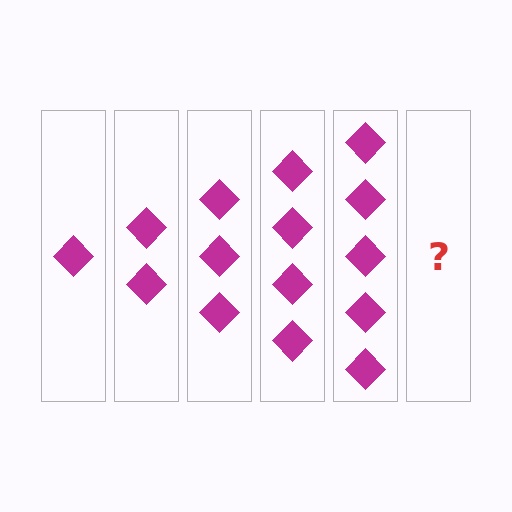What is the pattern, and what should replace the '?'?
The pattern is that each step adds one more diamond. The '?' should be 6 diamonds.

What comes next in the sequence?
The next element should be 6 diamonds.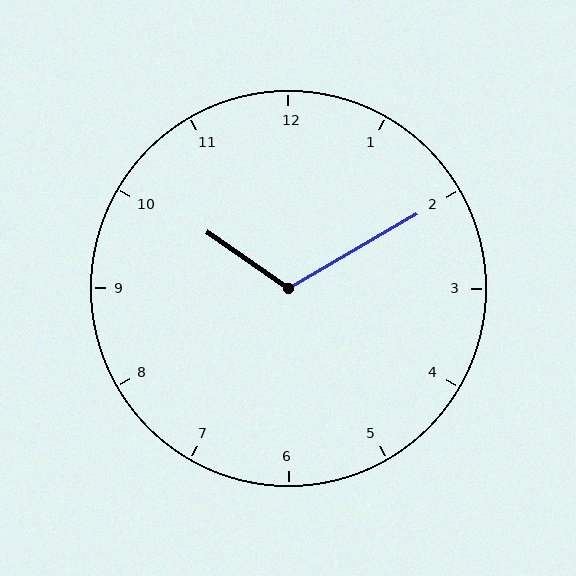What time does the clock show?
10:10.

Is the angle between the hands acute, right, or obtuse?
It is obtuse.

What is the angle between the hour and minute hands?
Approximately 115 degrees.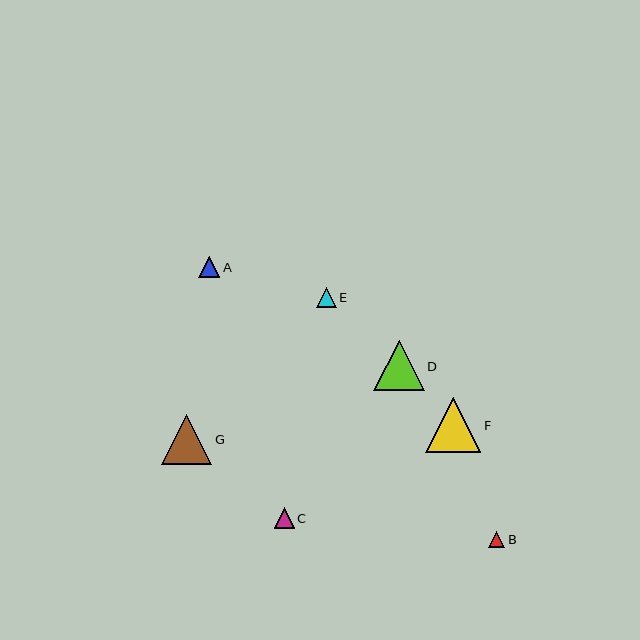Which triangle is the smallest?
Triangle B is the smallest with a size of approximately 16 pixels.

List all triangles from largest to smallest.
From largest to smallest: F, G, D, A, C, E, B.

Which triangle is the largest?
Triangle F is the largest with a size of approximately 55 pixels.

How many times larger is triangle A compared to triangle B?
Triangle A is approximately 1.3 times the size of triangle B.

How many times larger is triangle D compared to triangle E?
Triangle D is approximately 2.5 times the size of triangle E.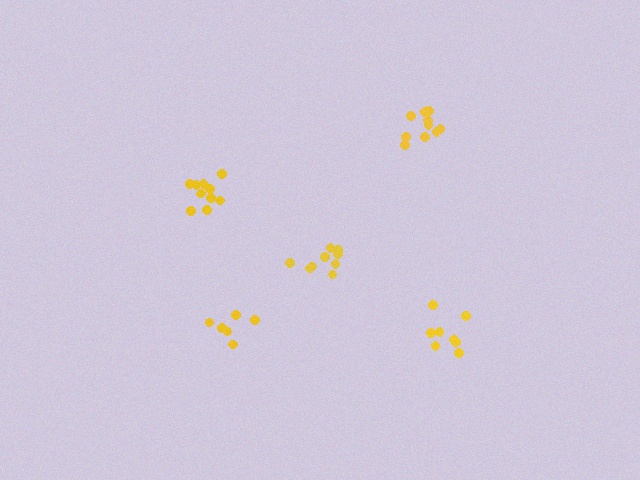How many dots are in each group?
Group 1: 8 dots, Group 2: 10 dots, Group 3: 9 dots, Group 4: 6 dots, Group 5: 10 dots (43 total).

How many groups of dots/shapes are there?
There are 5 groups.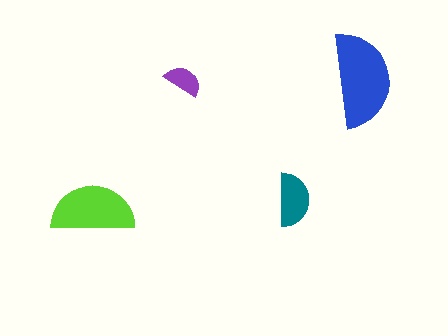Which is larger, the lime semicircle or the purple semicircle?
The lime one.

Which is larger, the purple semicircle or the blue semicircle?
The blue one.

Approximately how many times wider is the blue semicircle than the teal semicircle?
About 2 times wider.